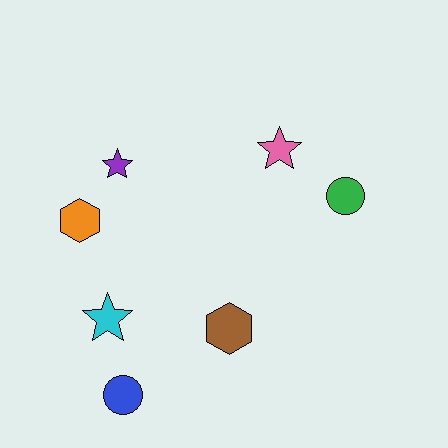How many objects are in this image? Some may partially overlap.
There are 7 objects.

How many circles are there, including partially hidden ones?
There are 2 circles.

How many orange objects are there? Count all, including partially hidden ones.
There is 1 orange object.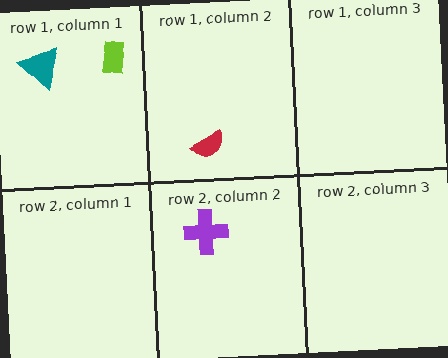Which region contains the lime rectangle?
The row 1, column 1 region.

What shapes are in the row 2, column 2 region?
The purple cross.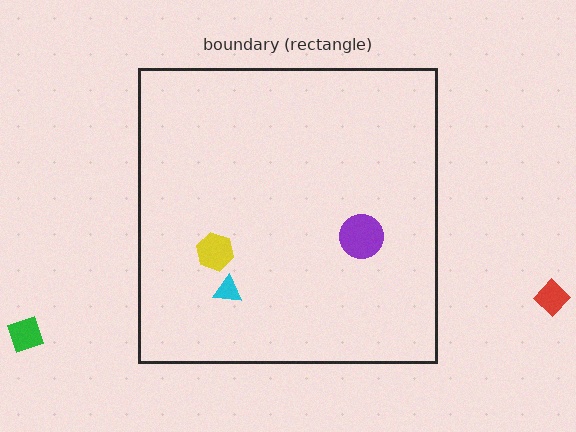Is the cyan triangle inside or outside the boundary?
Inside.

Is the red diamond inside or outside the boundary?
Outside.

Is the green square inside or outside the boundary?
Outside.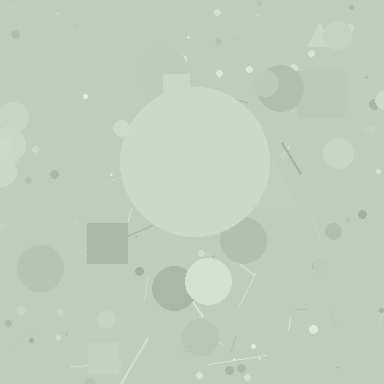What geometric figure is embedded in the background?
A circle is embedded in the background.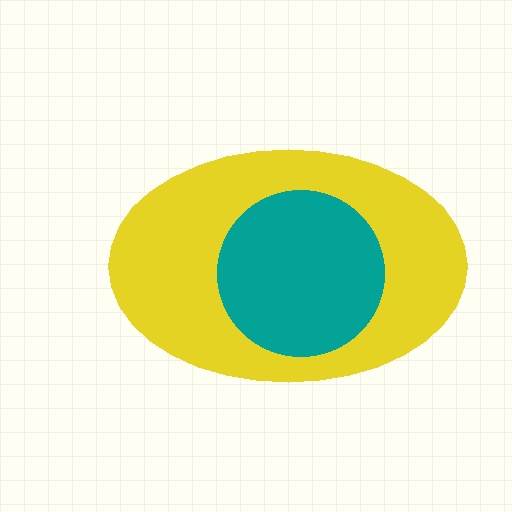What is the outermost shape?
The yellow ellipse.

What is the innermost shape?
The teal circle.